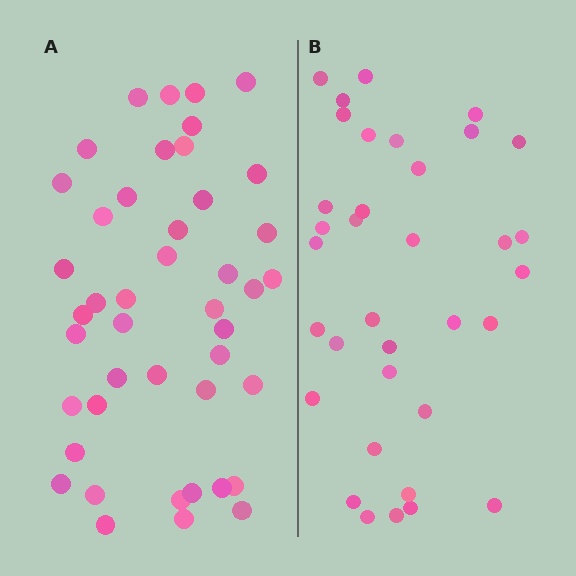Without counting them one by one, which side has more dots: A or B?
Region A (the left region) has more dots.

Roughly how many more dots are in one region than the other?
Region A has roughly 8 or so more dots than region B.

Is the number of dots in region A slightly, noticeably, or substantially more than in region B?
Region A has noticeably more, but not dramatically so. The ratio is roughly 1.3 to 1.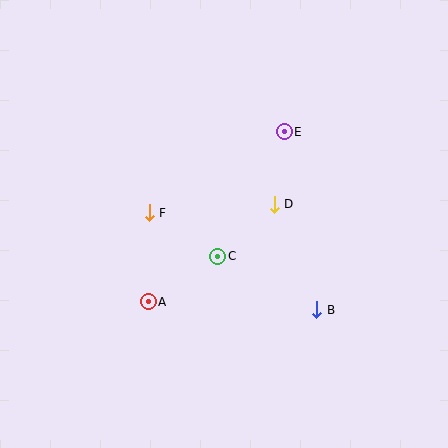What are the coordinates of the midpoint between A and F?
The midpoint between A and F is at (149, 257).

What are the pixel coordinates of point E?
Point E is at (284, 132).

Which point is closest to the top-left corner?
Point F is closest to the top-left corner.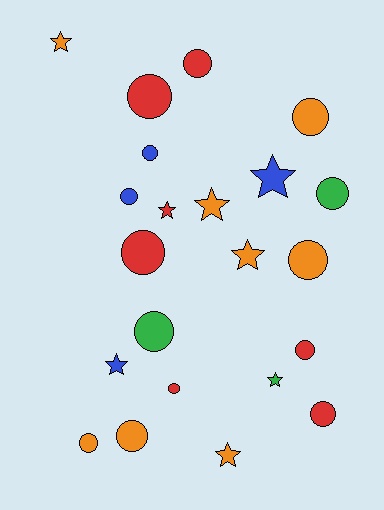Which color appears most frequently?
Orange, with 8 objects.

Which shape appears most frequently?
Circle, with 14 objects.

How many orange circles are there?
There are 4 orange circles.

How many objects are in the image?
There are 22 objects.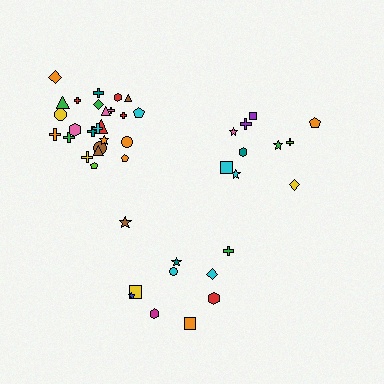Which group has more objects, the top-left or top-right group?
The top-left group.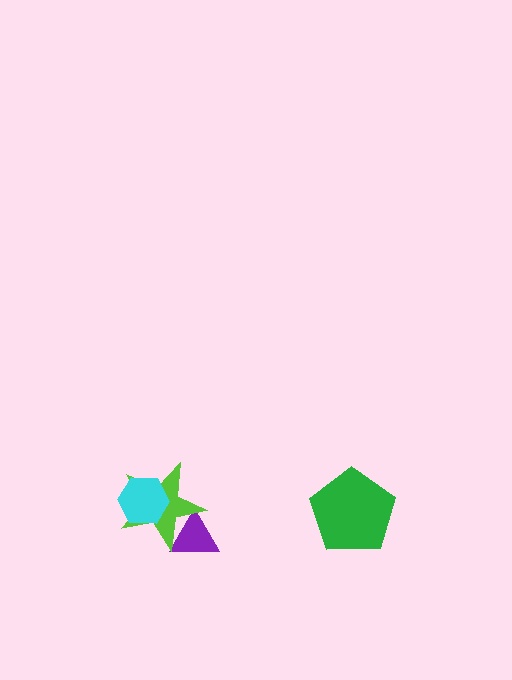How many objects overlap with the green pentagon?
0 objects overlap with the green pentagon.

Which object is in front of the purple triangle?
The lime star is in front of the purple triangle.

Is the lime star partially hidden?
Yes, it is partially covered by another shape.